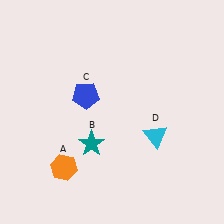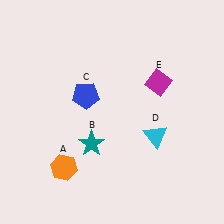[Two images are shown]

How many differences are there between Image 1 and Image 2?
There is 1 difference between the two images.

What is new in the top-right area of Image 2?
A magenta diamond (E) was added in the top-right area of Image 2.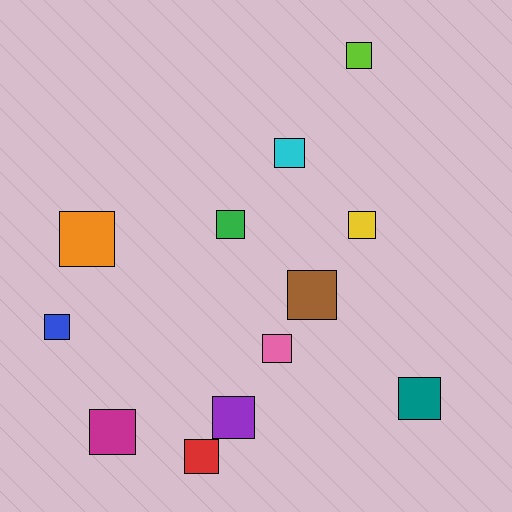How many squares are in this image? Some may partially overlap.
There are 12 squares.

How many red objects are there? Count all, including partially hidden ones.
There is 1 red object.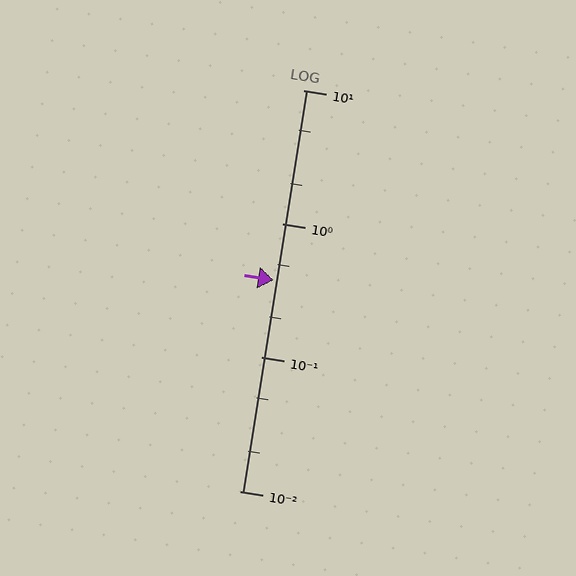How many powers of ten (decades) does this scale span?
The scale spans 3 decades, from 0.01 to 10.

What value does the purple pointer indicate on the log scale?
The pointer indicates approximately 0.38.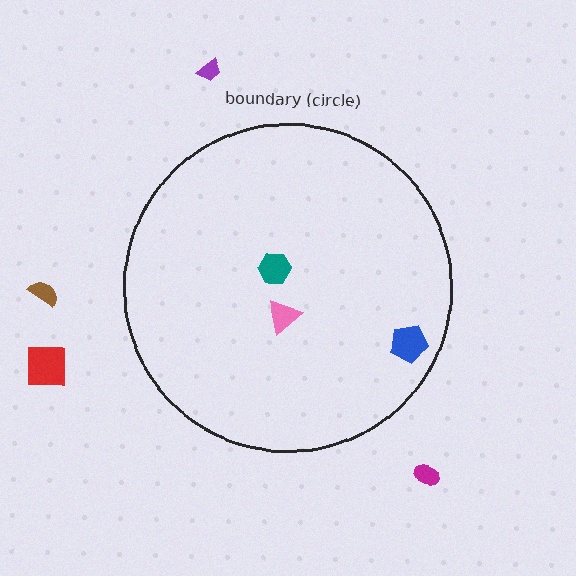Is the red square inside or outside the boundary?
Outside.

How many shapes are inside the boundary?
3 inside, 4 outside.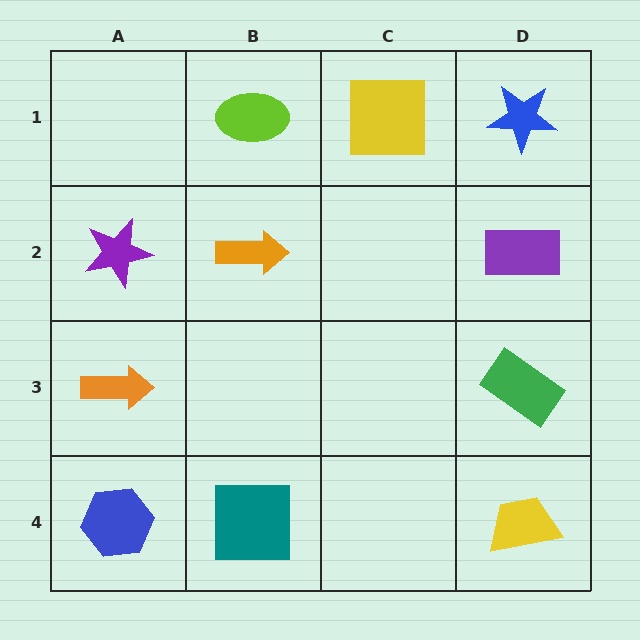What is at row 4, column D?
A yellow trapezoid.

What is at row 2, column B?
An orange arrow.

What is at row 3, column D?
A green rectangle.